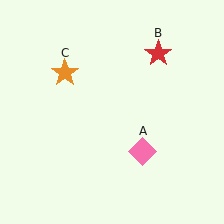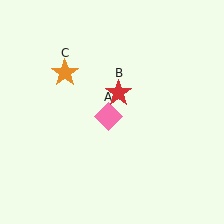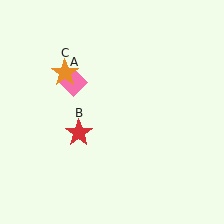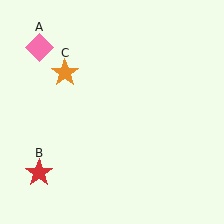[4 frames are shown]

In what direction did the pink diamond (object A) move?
The pink diamond (object A) moved up and to the left.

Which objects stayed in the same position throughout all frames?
Orange star (object C) remained stationary.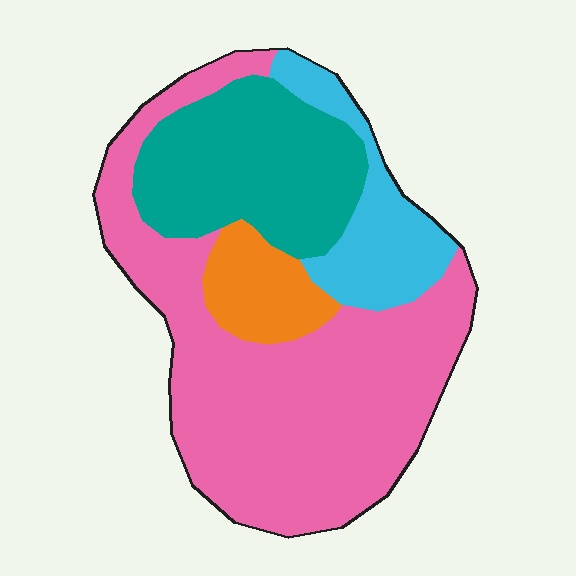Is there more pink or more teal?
Pink.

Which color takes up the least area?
Orange, at roughly 10%.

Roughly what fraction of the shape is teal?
Teal takes up about one quarter (1/4) of the shape.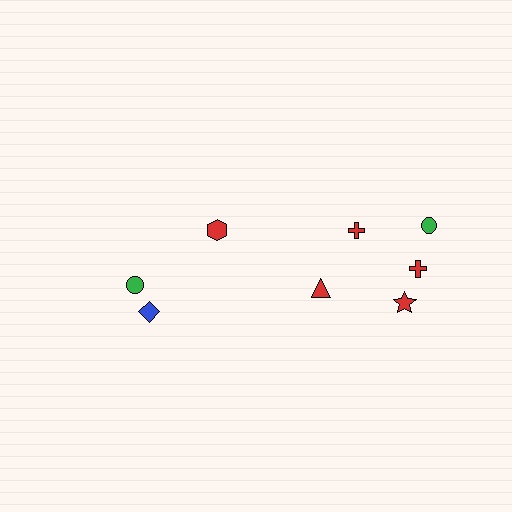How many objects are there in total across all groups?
There are 8 objects.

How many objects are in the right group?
There are 5 objects.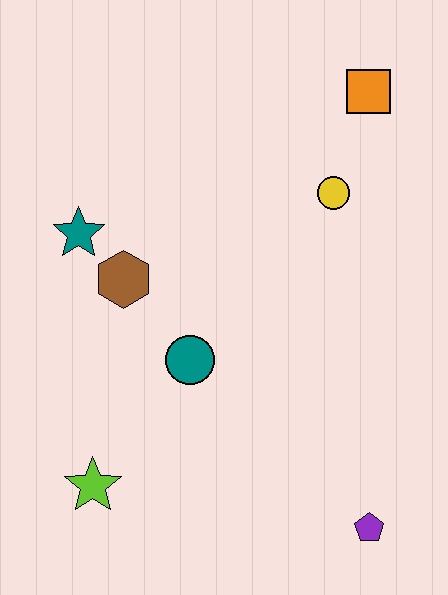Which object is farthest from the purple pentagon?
The orange square is farthest from the purple pentagon.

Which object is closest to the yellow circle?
The orange square is closest to the yellow circle.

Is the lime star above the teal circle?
No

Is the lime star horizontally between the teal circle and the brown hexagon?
No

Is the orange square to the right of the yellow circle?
Yes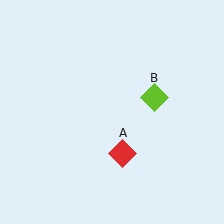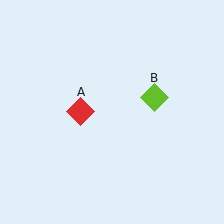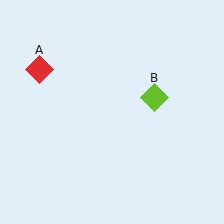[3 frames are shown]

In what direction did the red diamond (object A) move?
The red diamond (object A) moved up and to the left.